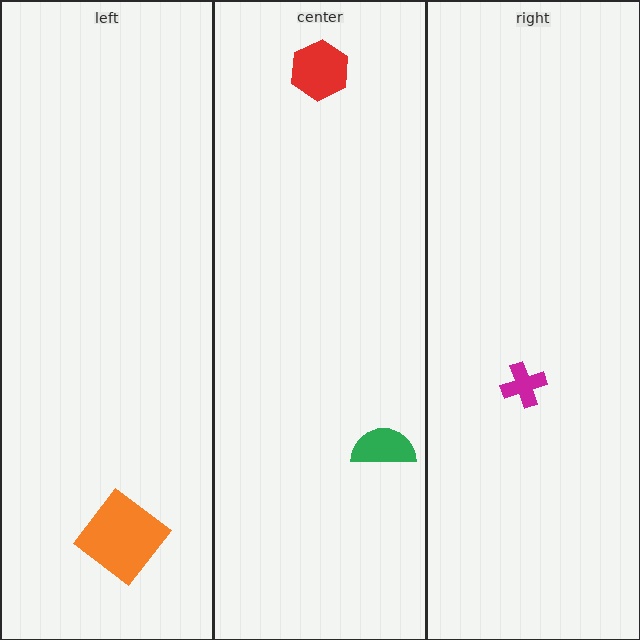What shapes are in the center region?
The green semicircle, the red hexagon.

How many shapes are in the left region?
1.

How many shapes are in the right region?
1.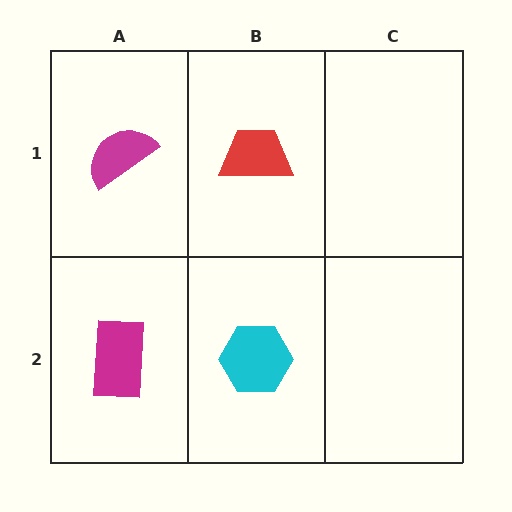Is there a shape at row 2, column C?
No, that cell is empty.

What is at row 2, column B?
A cyan hexagon.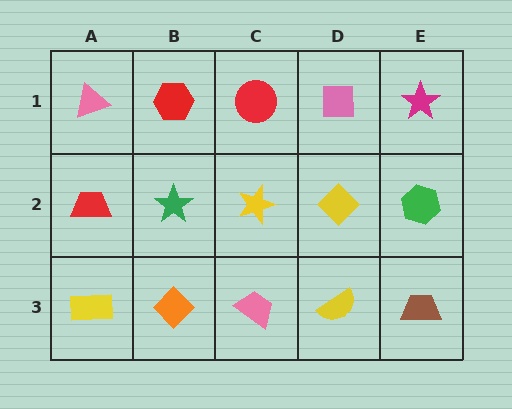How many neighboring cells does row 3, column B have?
3.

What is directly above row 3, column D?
A yellow diamond.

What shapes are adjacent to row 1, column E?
A green hexagon (row 2, column E), a pink square (row 1, column D).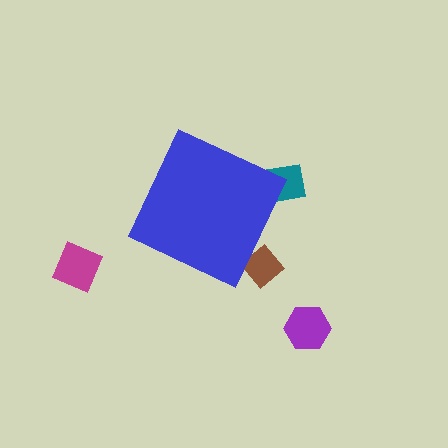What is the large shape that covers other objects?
A blue diamond.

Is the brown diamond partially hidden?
Yes, the brown diamond is partially hidden behind the blue diamond.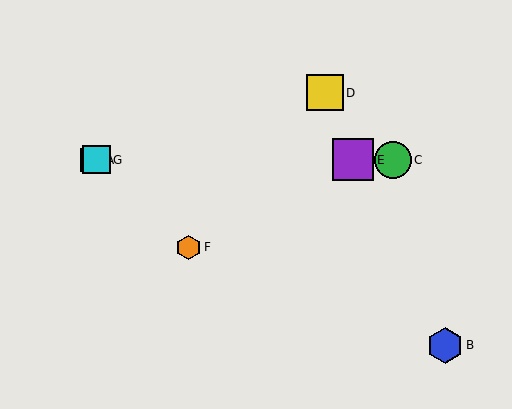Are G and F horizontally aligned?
No, G is at y≈160 and F is at y≈247.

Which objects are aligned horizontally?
Objects A, C, E, G are aligned horizontally.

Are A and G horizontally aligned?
Yes, both are at y≈160.